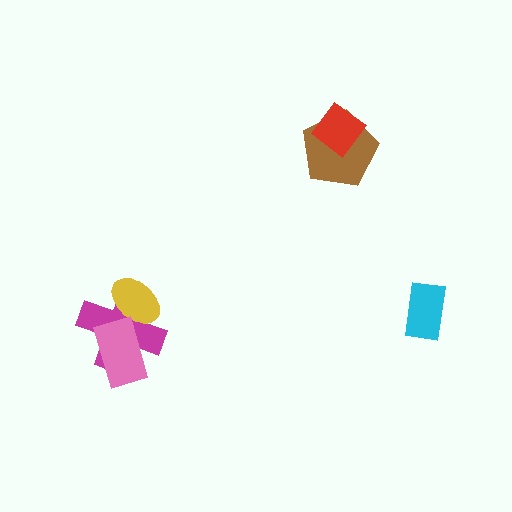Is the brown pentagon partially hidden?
Yes, it is partially covered by another shape.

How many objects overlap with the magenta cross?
2 objects overlap with the magenta cross.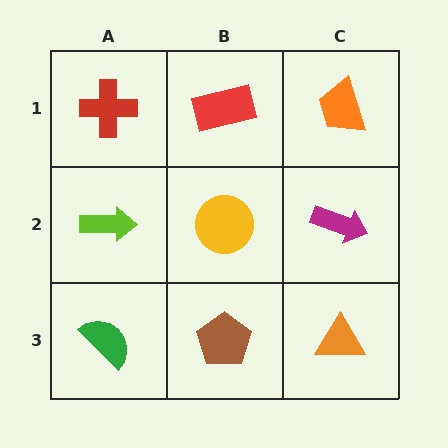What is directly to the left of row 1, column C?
A red rectangle.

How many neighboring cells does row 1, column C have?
2.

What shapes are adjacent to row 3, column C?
A magenta arrow (row 2, column C), a brown pentagon (row 3, column B).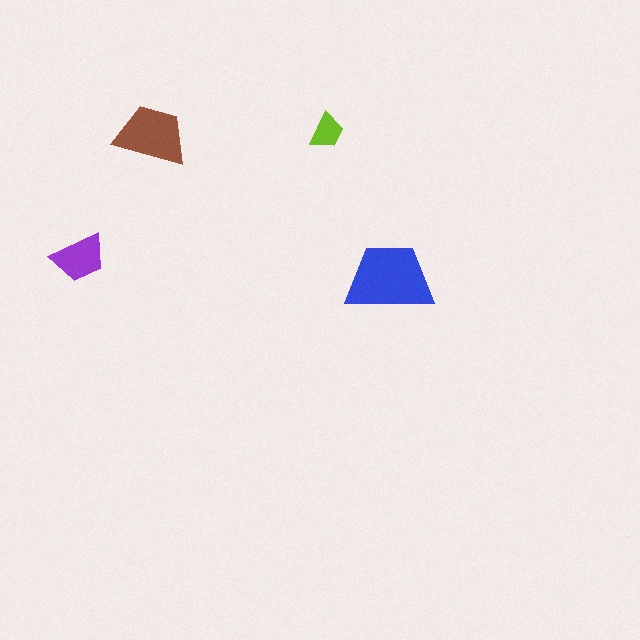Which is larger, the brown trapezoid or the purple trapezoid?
The brown one.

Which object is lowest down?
The blue trapezoid is bottommost.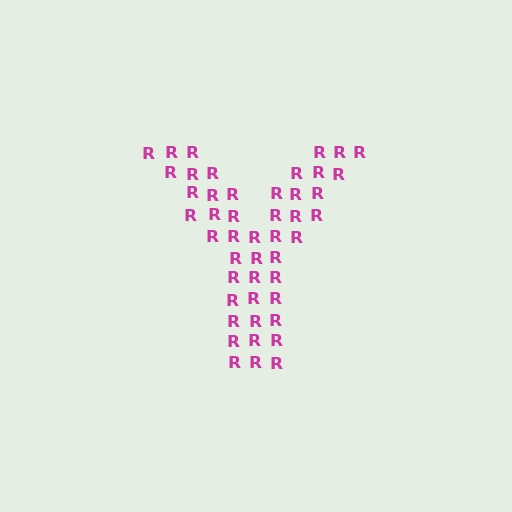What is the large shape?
The large shape is the letter Y.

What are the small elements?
The small elements are letter R's.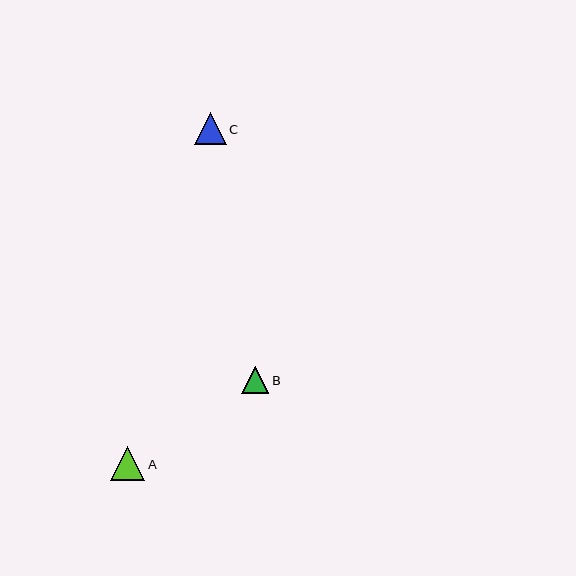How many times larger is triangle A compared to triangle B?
Triangle A is approximately 1.3 times the size of triangle B.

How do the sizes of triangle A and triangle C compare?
Triangle A and triangle C are approximately the same size.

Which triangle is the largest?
Triangle A is the largest with a size of approximately 34 pixels.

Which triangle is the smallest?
Triangle B is the smallest with a size of approximately 27 pixels.